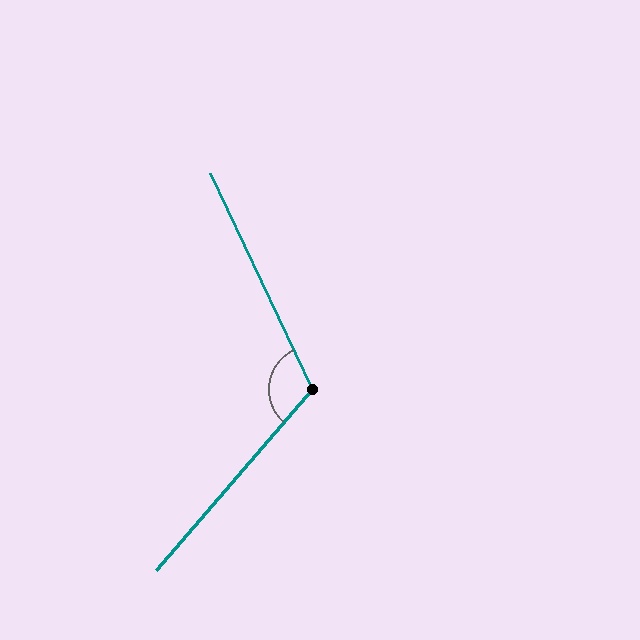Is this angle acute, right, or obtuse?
It is obtuse.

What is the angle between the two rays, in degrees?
Approximately 114 degrees.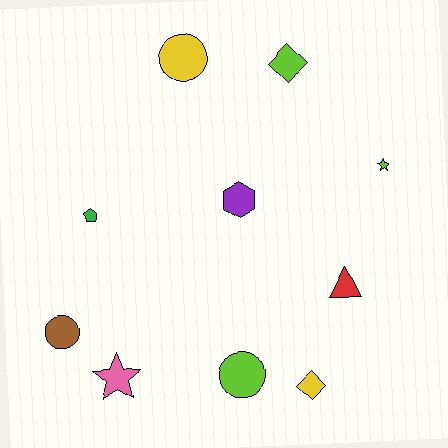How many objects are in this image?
There are 10 objects.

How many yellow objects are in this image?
There are 2 yellow objects.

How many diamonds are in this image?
There are 2 diamonds.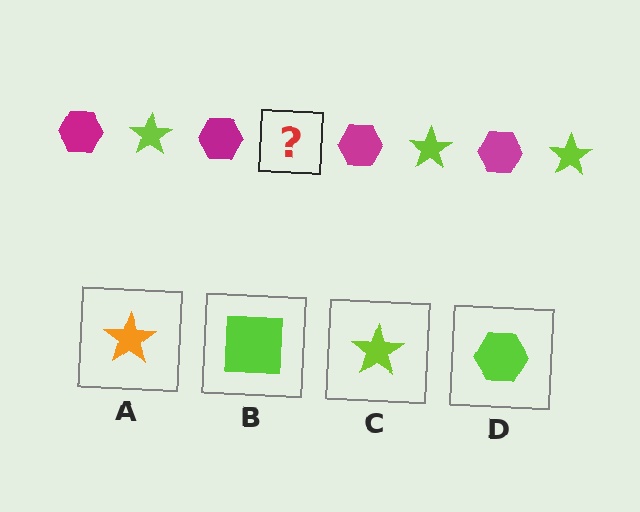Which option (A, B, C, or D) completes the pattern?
C.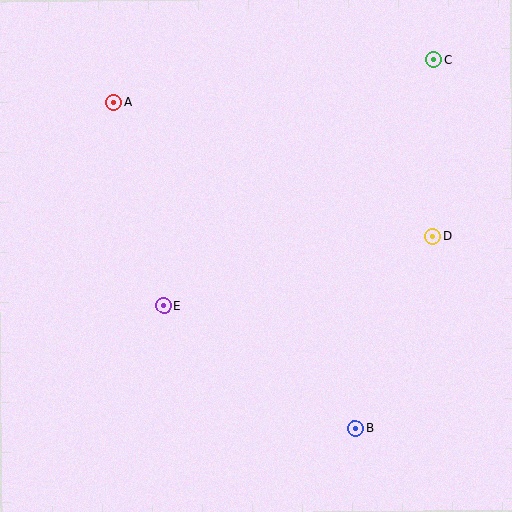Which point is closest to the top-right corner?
Point C is closest to the top-right corner.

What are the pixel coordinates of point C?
Point C is at (434, 60).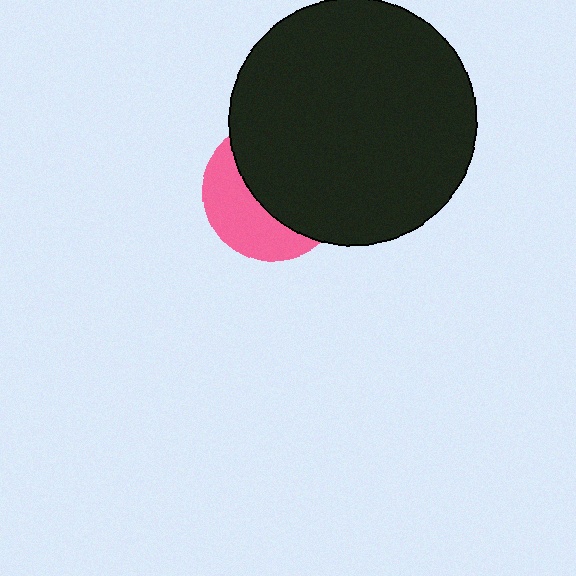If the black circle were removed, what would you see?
You would see the complete pink circle.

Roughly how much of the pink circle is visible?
A small part of it is visible (roughly 40%).